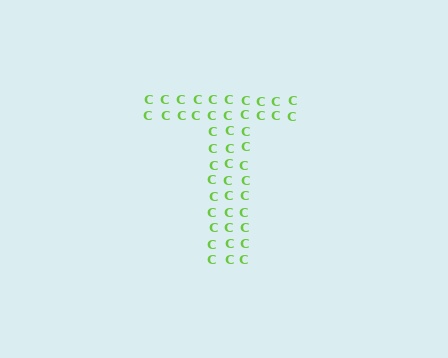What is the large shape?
The large shape is the letter T.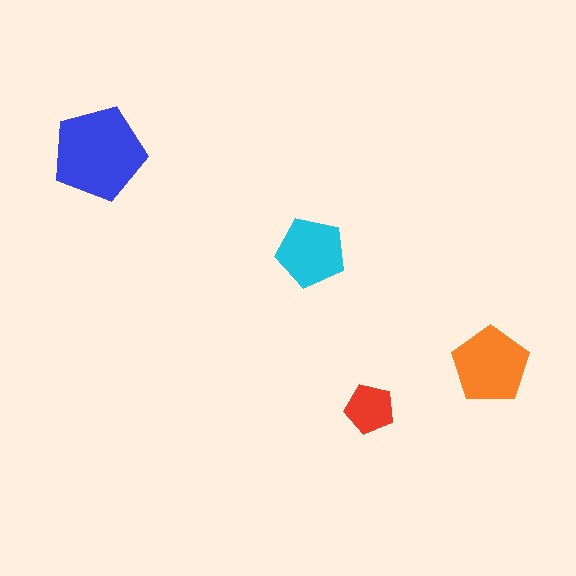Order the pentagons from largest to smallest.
the blue one, the orange one, the cyan one, the red one.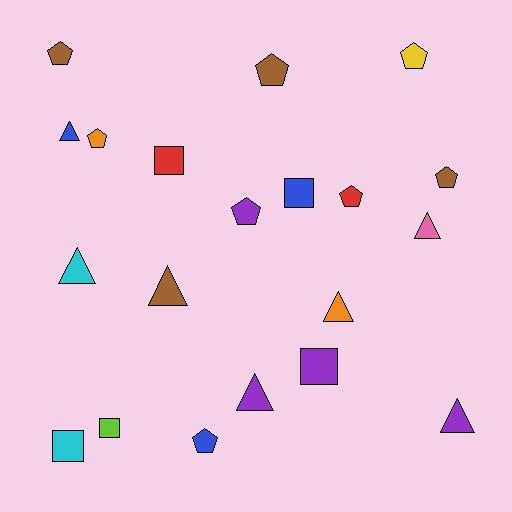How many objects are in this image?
There are 20 objects.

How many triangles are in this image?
There are 7 triangles.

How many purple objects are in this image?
There are 4 purple objects.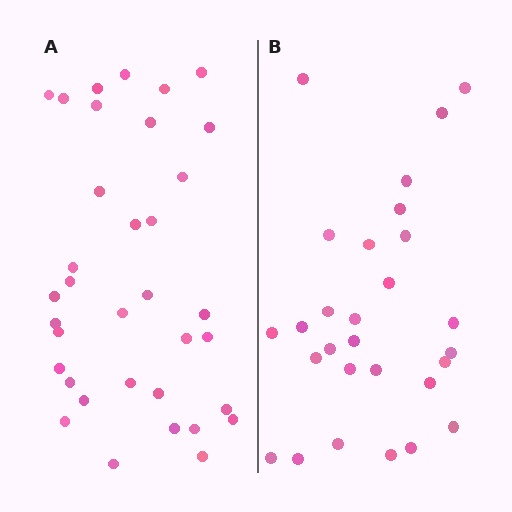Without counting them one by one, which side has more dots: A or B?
Region A (the left region) has more dots.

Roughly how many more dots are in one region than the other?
Region A has roughly 8 or so more dots than region B.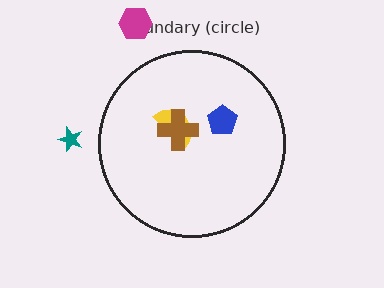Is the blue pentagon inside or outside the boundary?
Inside.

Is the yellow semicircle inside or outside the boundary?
Inside.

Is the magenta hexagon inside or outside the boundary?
Outside.